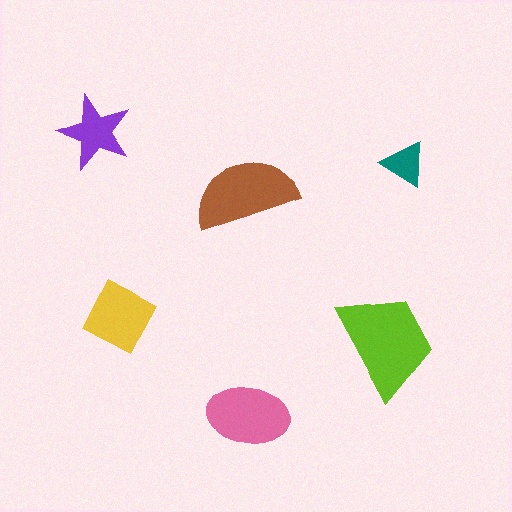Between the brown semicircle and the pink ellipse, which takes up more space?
The brown semicircle.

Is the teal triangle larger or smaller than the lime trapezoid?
Smaller.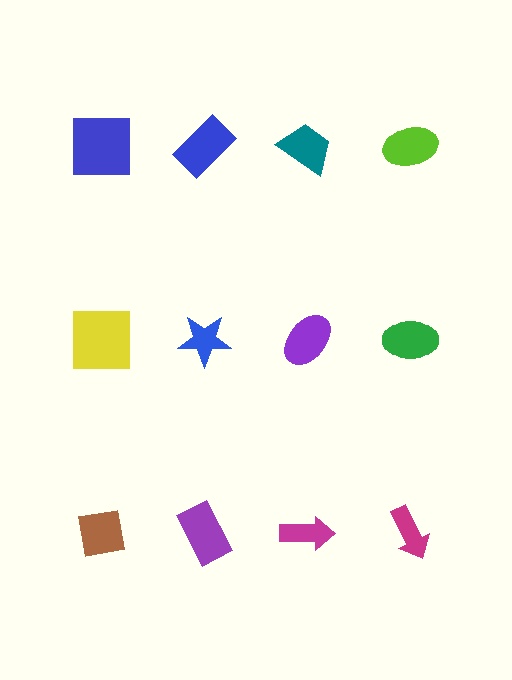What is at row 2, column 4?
A green ellipse.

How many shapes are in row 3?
4 shapes.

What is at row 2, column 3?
A purple ellipse.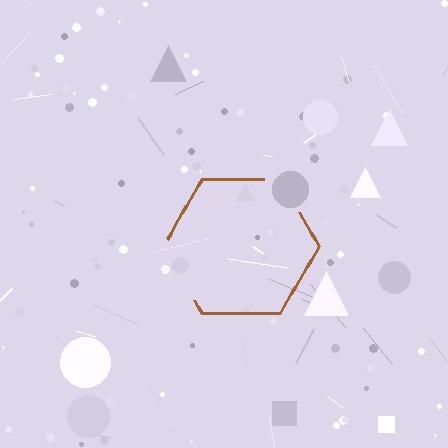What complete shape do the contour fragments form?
The contour fragments form a hexagon.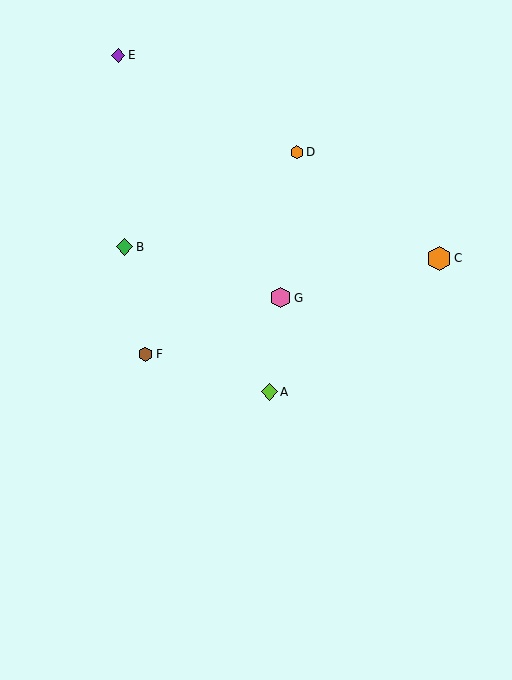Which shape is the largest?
The orange hexagon (labeled C) is the largest.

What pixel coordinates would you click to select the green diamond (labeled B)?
Click at (124, 247) to select the green diamond B.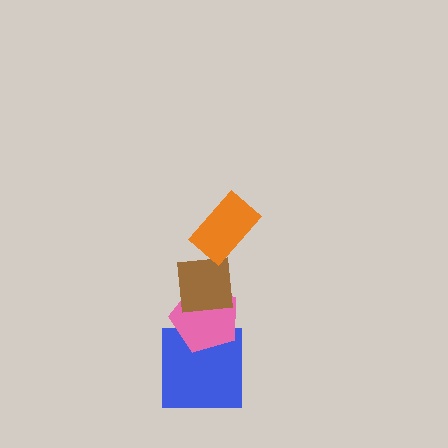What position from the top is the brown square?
The brown square is 2nd from the top.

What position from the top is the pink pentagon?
The pink pentagon is 3rd from the top.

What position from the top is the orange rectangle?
The orange rectangle is 1st from the top.